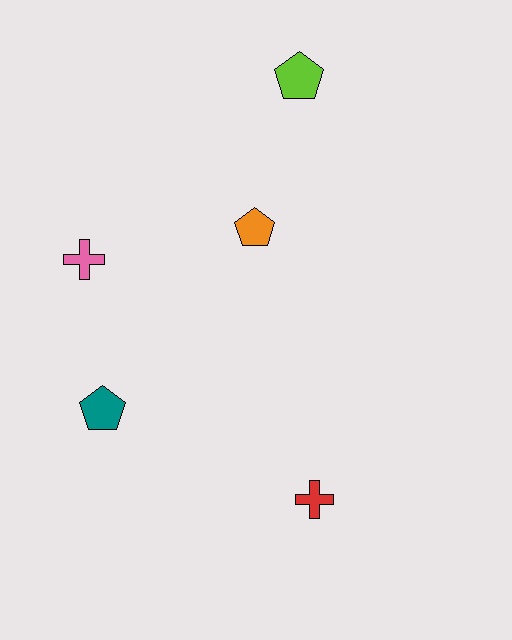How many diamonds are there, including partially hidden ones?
There are no diamonds.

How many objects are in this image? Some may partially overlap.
There are 5 objects.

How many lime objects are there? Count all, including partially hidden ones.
There is 1 lime object.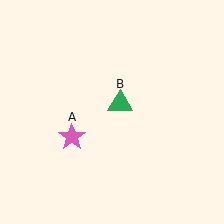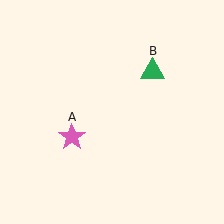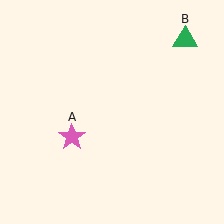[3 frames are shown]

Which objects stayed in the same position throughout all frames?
Pink star (object A) remained stationary.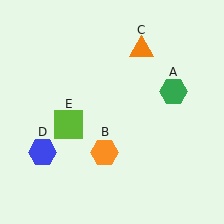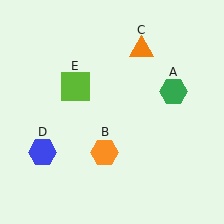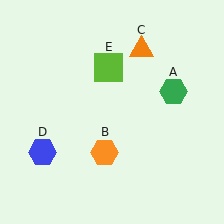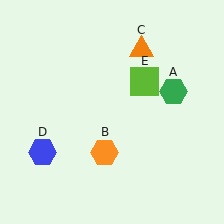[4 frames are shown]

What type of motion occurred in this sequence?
The lime square (object E) rotated clockwise around the center of the scene.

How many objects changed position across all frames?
1 object changed position: lime square (object E).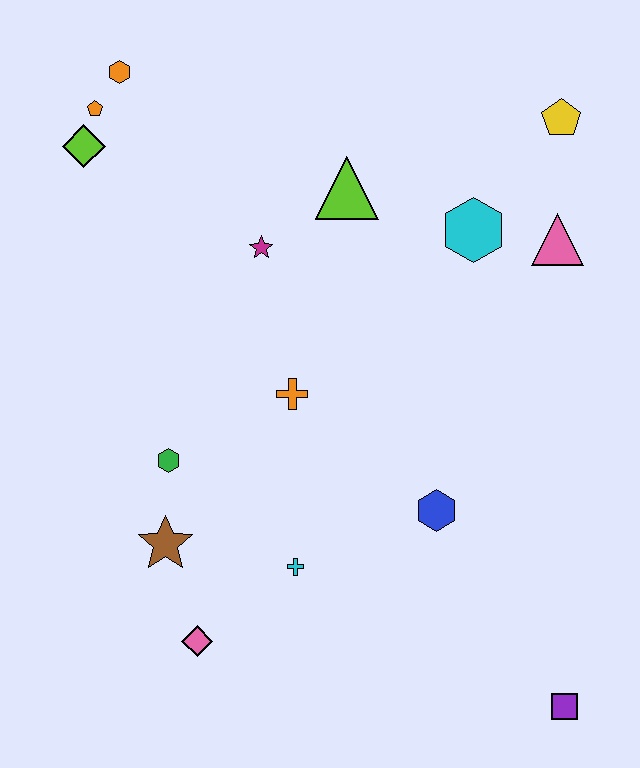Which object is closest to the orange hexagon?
The orange pentagon is closest to the orange hexagon.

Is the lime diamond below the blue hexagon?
No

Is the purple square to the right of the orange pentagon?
Yes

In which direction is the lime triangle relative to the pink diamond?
The lime triangle is above the pink diamond.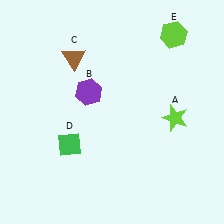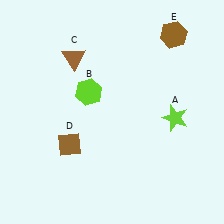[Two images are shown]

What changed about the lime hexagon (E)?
In Image 1, E is lime. In Image 2, it changed to brown.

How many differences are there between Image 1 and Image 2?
There are 3 differences between the two images.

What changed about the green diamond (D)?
In Image 1, D is green. In Image 2, it changed to brown.